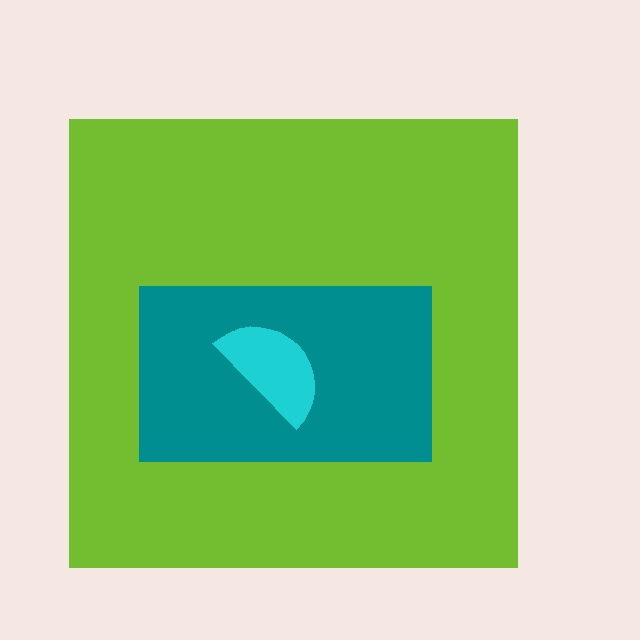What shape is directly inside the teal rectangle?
The cyan semicircle.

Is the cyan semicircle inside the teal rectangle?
Yes.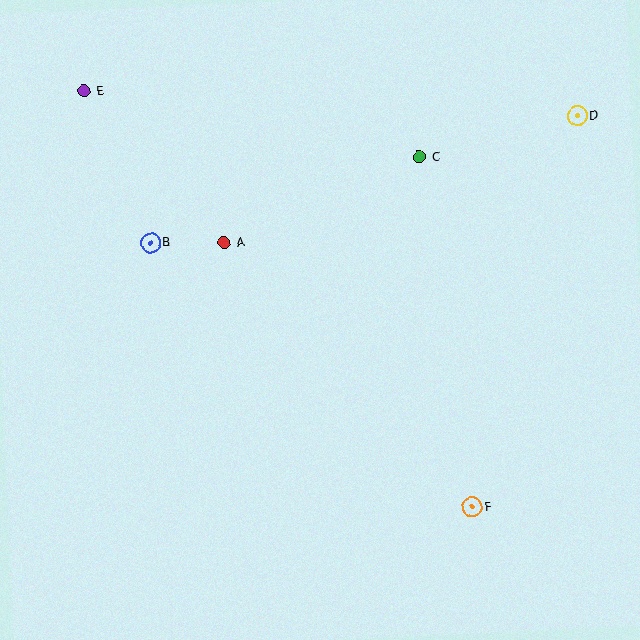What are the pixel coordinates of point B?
Point B is at (151, 243).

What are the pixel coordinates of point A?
Point A is at (224, 243).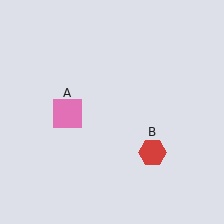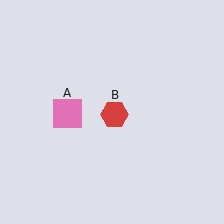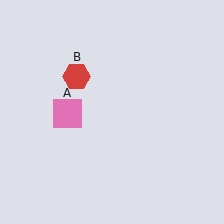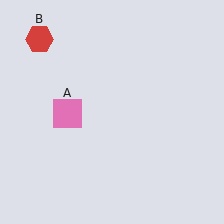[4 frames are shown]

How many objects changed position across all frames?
1 object changed position: red hexagon (object B).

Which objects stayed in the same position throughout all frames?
Pink square (object A) remained stationary.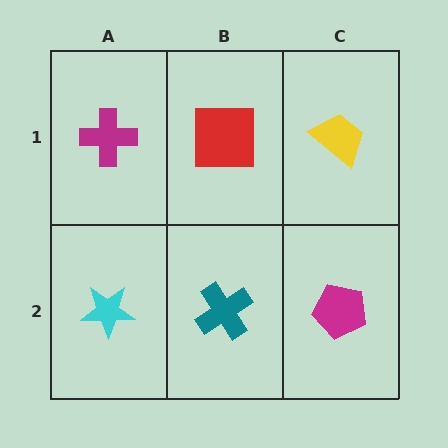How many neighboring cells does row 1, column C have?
2.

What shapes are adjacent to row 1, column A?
A cyan star (row 2, column A), a red square (row 1, column B).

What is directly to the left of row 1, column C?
A red square.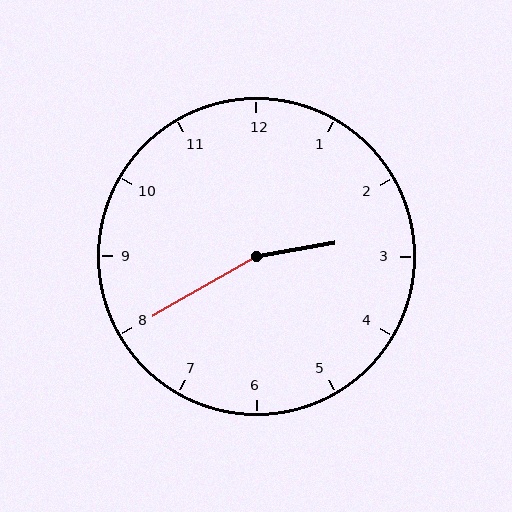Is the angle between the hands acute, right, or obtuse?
It is obtuse.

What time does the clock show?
2:40.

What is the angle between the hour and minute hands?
Approximately 160 degrees.